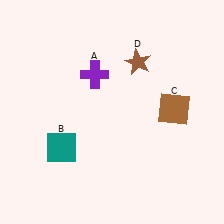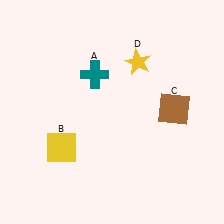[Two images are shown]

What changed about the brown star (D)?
In Image 1, D is brown. In Image 2, it changed to yellow.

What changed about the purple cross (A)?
In Image 1, A is purple. In Image 2, it changed to teal.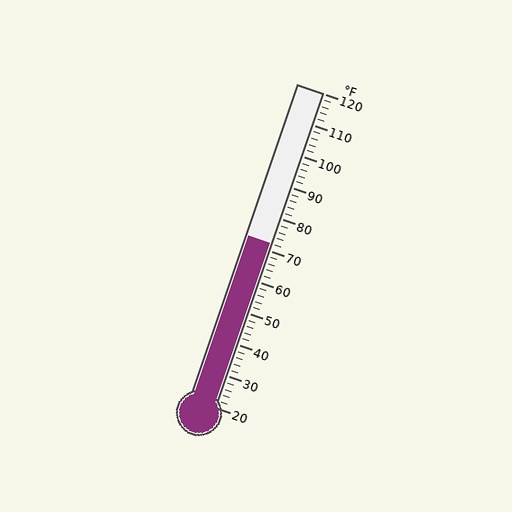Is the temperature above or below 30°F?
The temperature is above 30°F.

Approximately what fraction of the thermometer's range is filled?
The thermometer is filled to approximately 50% of its range.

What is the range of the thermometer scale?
The thermometer scale ranges from 20°F to 120°F.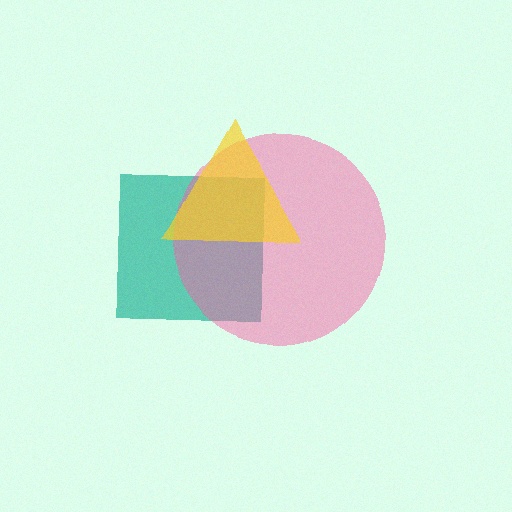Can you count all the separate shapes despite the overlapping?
Yes, there are 3 separate shapes.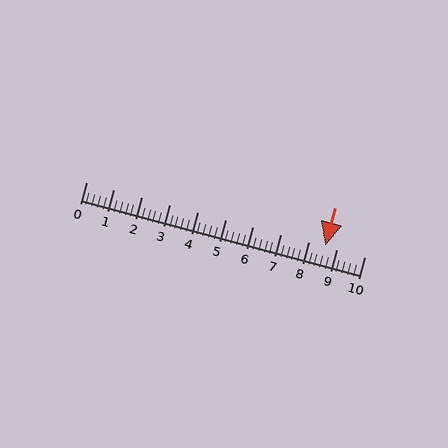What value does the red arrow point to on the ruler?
The red arrow points to approximately 8.6.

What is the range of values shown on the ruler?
The ruler shows values from 0 to 10.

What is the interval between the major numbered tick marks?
The major tick marks are spaced 1 units apart.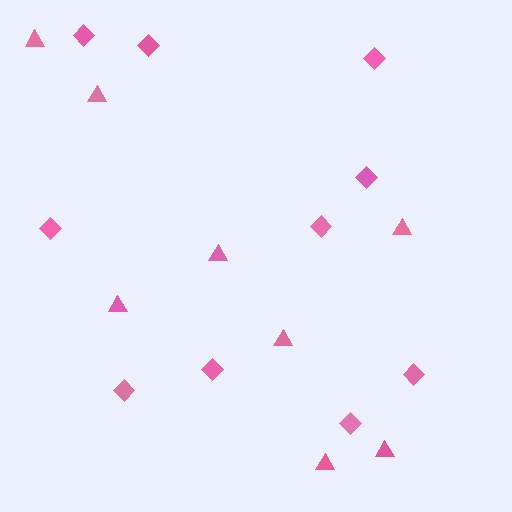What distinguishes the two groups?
There are 2 groups: one group of triangles (8) and one group of diamonds (10).